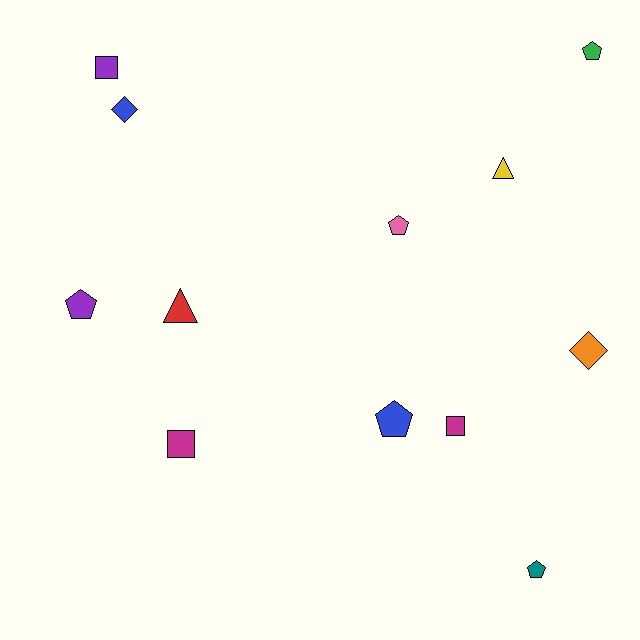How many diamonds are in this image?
There are 2 diamonds.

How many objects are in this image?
There are 12 objects.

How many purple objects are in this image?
There are 2 purple objects.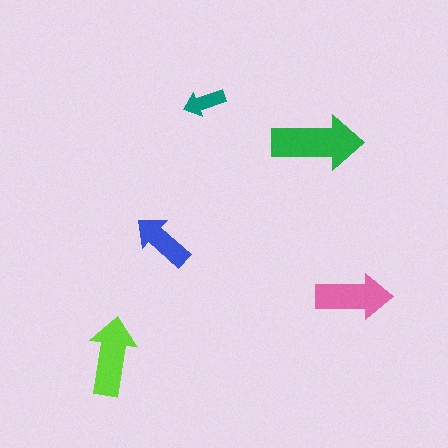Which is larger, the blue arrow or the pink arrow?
The pink one.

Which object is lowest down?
The lime arrow is bottommost.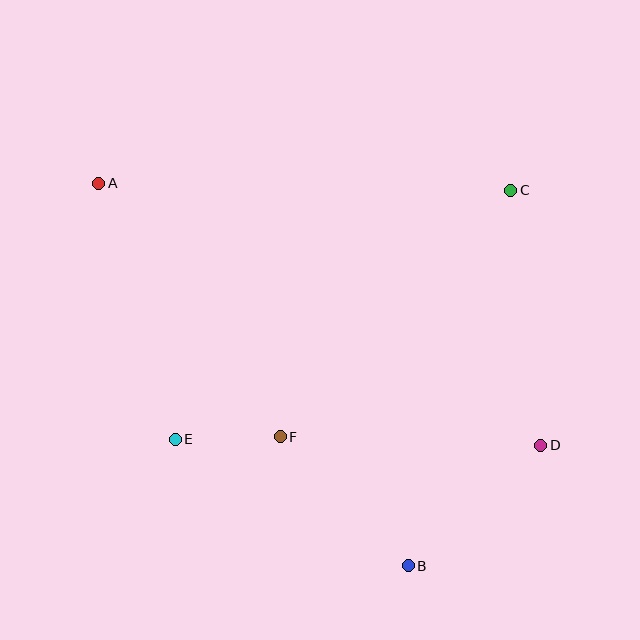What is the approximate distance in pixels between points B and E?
The distance between B and E is approximately 265 pixels.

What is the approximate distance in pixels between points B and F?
The distance between B and F is approximately 182 pixels.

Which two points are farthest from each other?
Points A and D are farthest from each other.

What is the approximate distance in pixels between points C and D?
The distance between C and D is approximately 257 pixels.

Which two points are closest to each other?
Points E and F are closest to each other.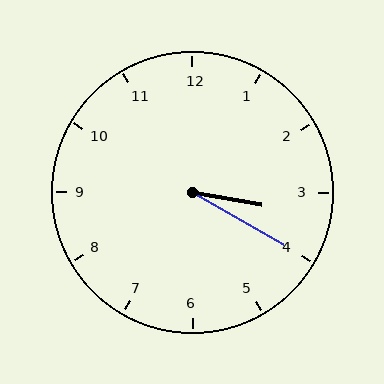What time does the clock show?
3:20.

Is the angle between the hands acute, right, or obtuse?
It is acute.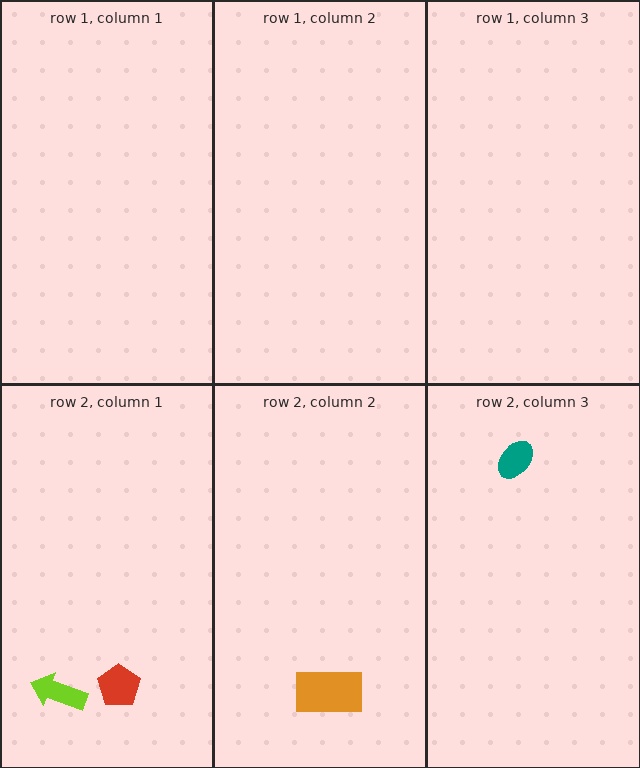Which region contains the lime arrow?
The row 2, column 1 region.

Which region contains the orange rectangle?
The row 2, column 2 region.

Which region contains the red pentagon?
The row 2, column 1 region.